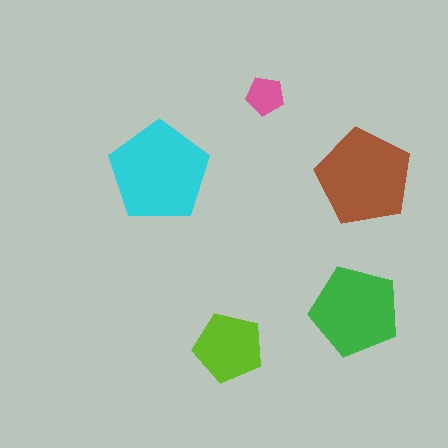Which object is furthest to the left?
The cyan pentagon is leftmost.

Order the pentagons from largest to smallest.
the cyan one, the brown one, the green one, the lime one, the pink one.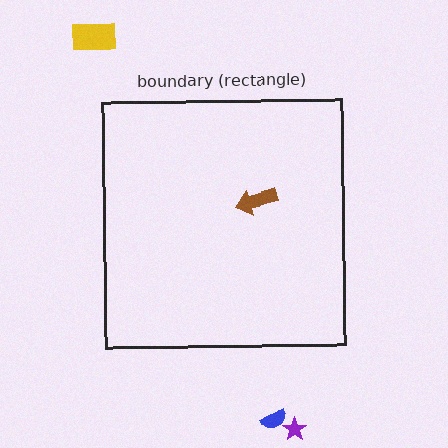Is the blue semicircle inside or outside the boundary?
Outside.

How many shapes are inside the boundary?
1 inside, 3 outside.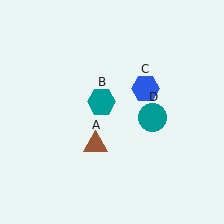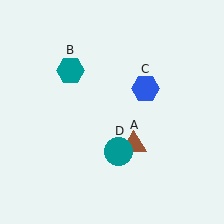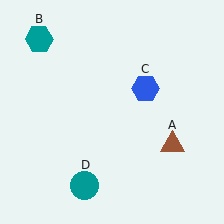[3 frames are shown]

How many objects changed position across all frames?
3 objects changed position: brown triangle (object A), teal hexagon (object B), teal circle (object D).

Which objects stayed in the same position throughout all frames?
Blue hexagon (object C) remained stationary.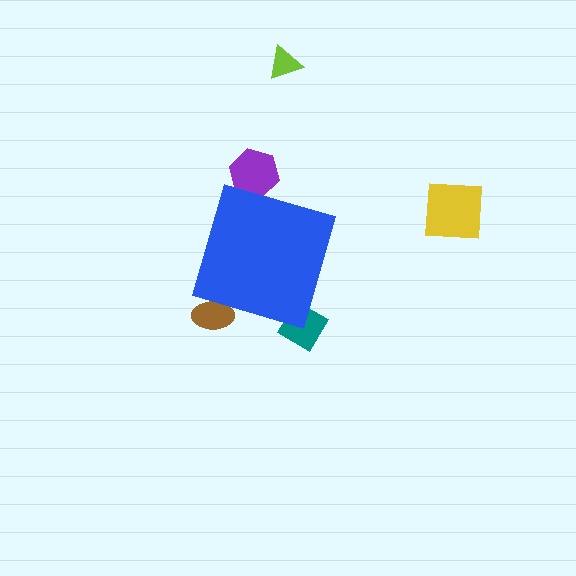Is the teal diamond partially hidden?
Yes, the teal diamond is partially hidden behind the blue diamond.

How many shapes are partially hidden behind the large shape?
3 shapes are partially hidden.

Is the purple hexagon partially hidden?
Yes, the purple hexagon is partially hidden behind the blue diamond.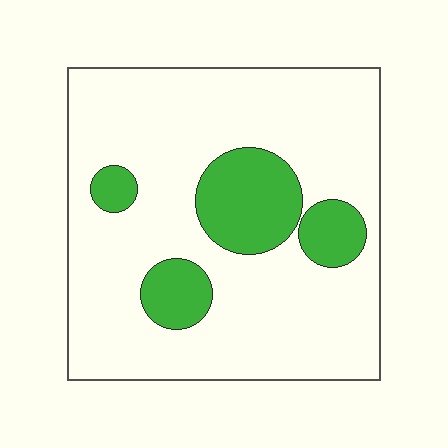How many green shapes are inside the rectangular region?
4.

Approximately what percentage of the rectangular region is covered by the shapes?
Approximately 20%.